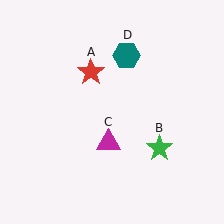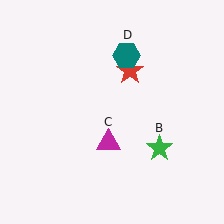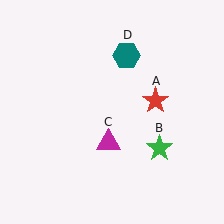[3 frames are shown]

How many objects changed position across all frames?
1 object changed position: red star (object A).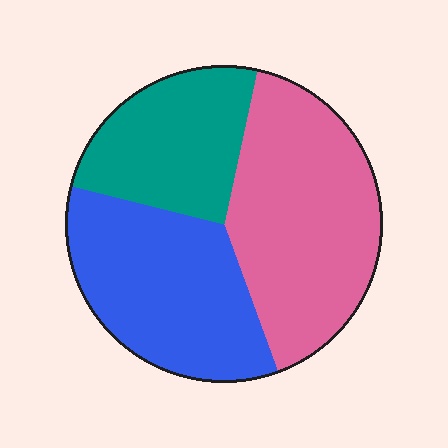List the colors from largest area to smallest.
From largest to smallest: pink, blue, teal.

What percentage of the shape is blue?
Blue covers roughly 35% of the shape.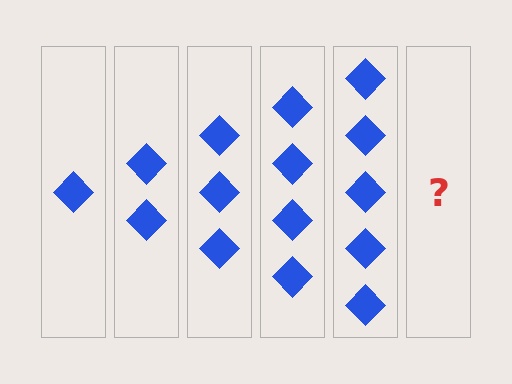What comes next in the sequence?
The next element should be 6 diamonds.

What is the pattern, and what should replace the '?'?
The pattern is that each step adds one more diamond. The '?' should be 6 diamonds.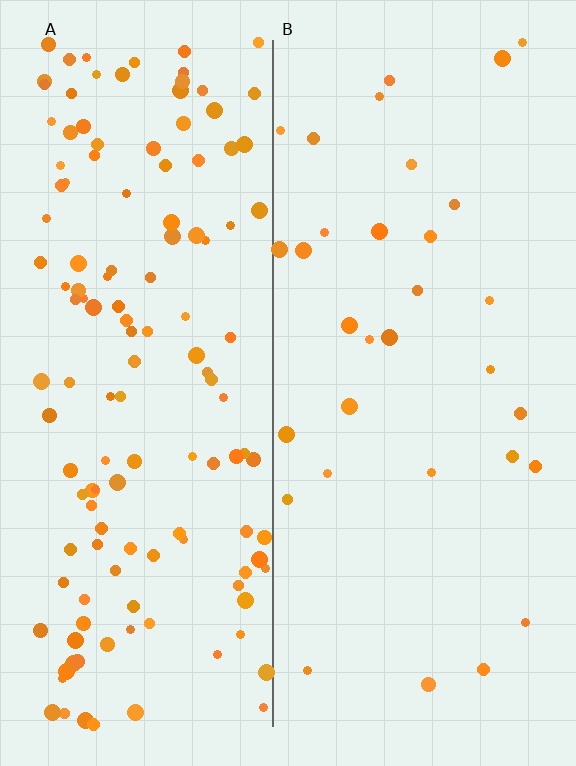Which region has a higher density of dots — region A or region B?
A (the left).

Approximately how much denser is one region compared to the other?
Approximately 4.3× — region A over region B.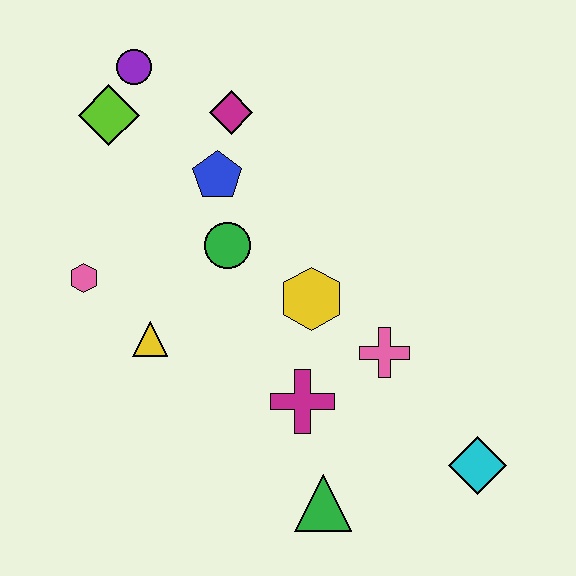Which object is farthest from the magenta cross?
The purple circle is farthest from the magenta cross.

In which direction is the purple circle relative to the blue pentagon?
The purple circle is above the blue pentagon.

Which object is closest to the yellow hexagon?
The pink cross is closest to the yellow hexagon.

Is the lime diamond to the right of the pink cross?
No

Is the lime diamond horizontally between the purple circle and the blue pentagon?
No